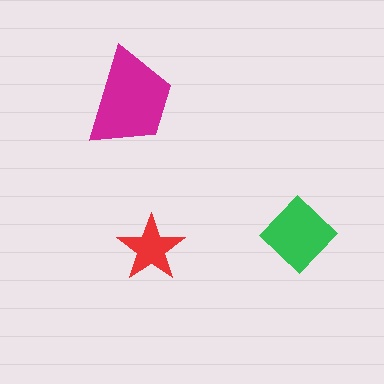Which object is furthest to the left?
The magenta trapezoid is leftmost.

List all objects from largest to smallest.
The magenta trapezoid, the green diamond, the red star.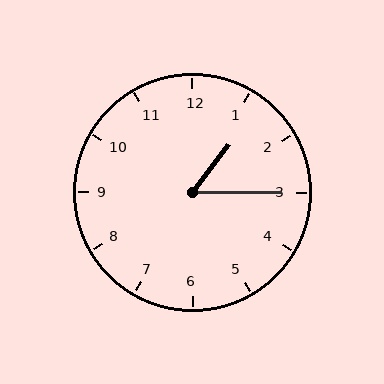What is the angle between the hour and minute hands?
Approximately 52 degrees.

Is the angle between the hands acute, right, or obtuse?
It is acute.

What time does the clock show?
1:15.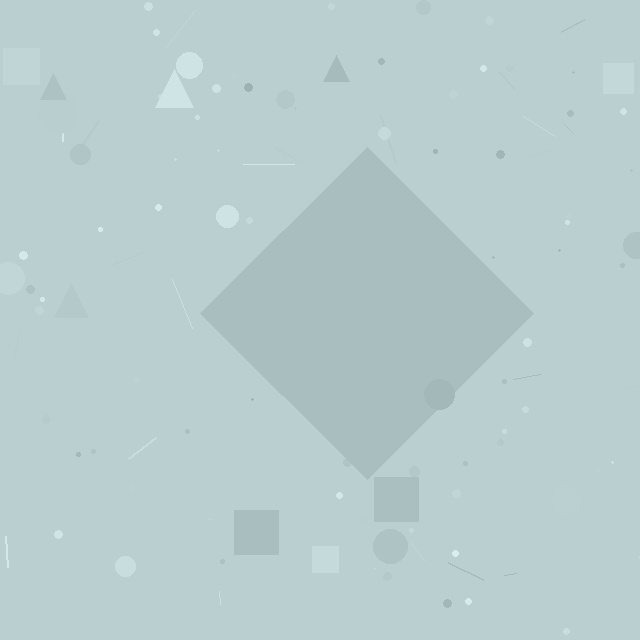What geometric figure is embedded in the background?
A diamond is embedded in the background.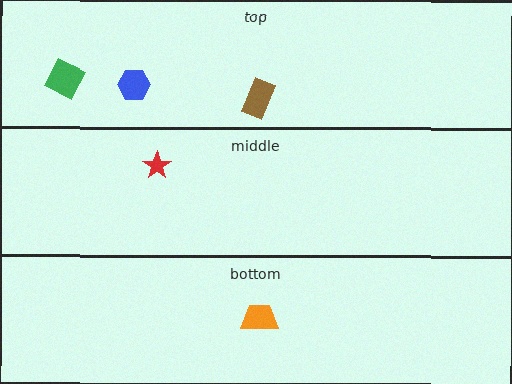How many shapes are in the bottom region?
1.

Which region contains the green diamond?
The top region.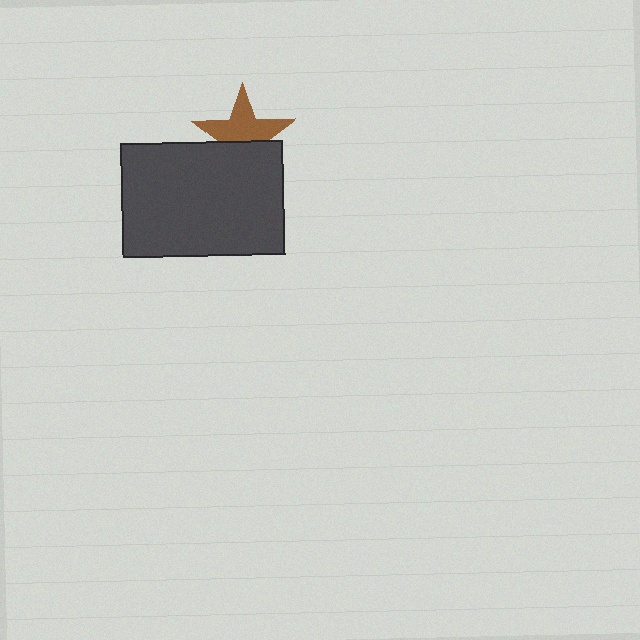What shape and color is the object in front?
The object in front is a dark gray rectangle.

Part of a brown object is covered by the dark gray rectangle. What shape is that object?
It is a star.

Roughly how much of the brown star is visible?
About half of it is visible (roughly 60%).